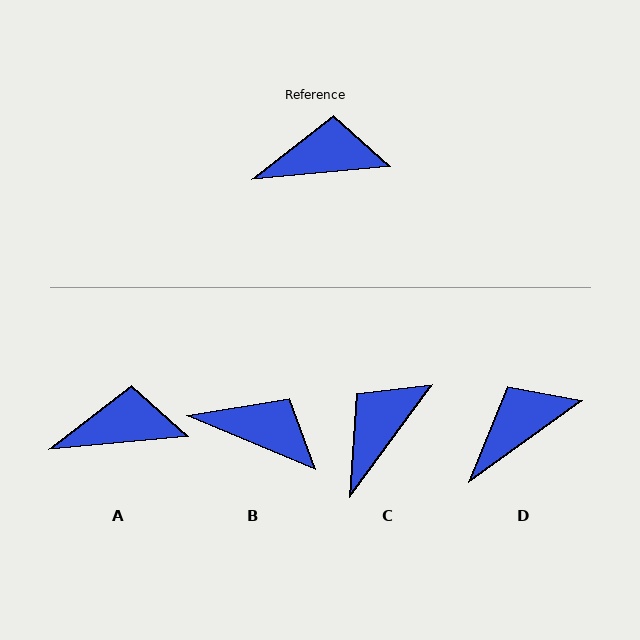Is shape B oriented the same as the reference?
No, it is off by about 28 degrees.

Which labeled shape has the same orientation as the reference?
A.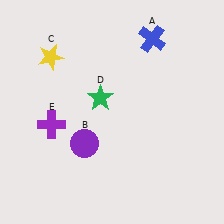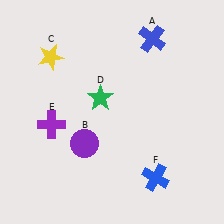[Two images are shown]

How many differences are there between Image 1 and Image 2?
There is 1 difference between the two images.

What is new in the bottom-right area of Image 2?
A blue cross (F) was added in the bottom-right area of Image 2.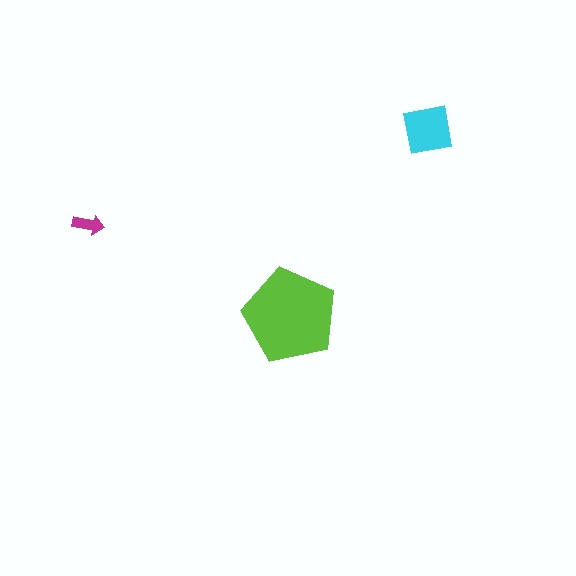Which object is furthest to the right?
The cyan square is rightmost.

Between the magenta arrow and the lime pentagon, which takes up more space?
The lime pentagon.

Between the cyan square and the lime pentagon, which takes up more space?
The lime pentagon.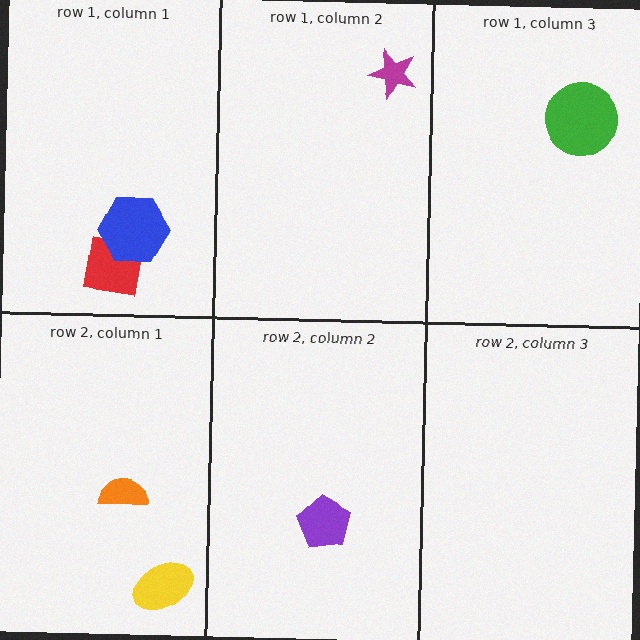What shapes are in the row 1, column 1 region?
The red square, the blue hexagon.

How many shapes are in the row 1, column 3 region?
1.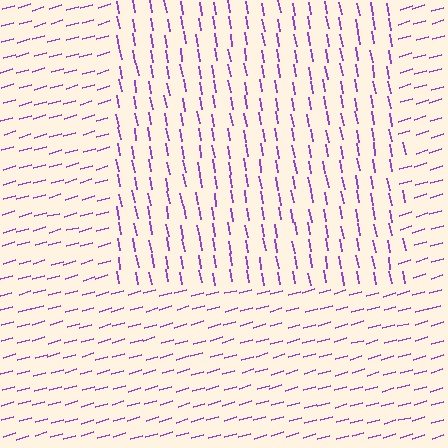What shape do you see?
I see a rectangle.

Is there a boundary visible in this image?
Yes, there is a texture boundary formed by a change in line orientation.